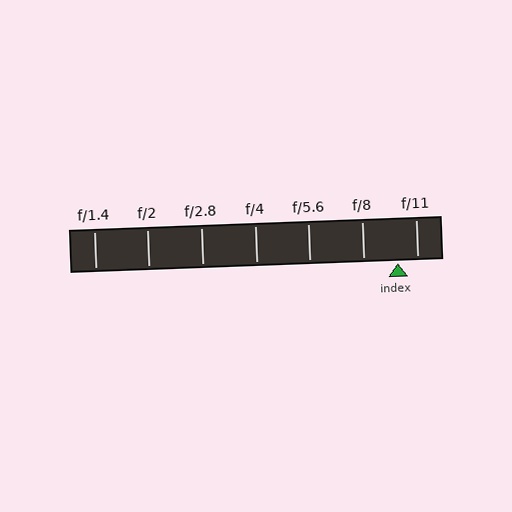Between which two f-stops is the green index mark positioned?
The index mark is between f/8 and f/11.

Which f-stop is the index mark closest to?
The index mark is closest to f/11.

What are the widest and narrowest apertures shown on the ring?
The widest aperture shown is f/1.4 and the narrowest is f/11.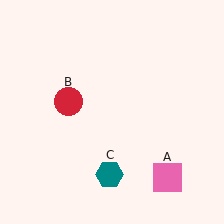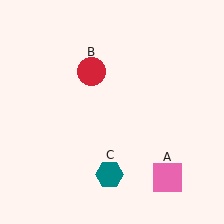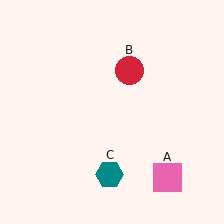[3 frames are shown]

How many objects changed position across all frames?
1 object changed position: red circle (object B).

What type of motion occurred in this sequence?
The red circle (object B) rotated clockwise around the center of the scene.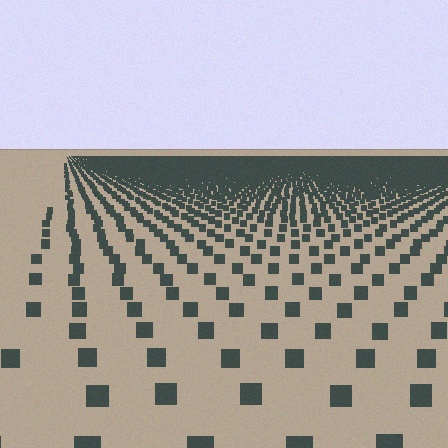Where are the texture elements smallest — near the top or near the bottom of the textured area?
Near the top.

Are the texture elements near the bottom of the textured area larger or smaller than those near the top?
Larger. Near the bottom, elements are closer to the viewer and appear at a bigger on-screen size.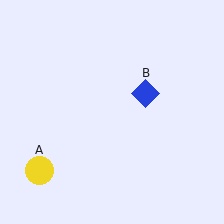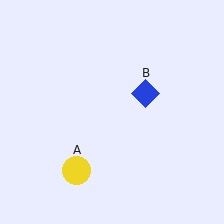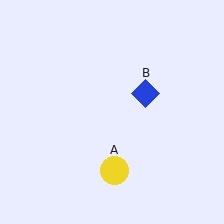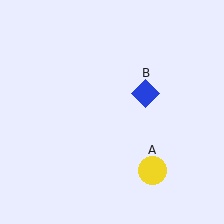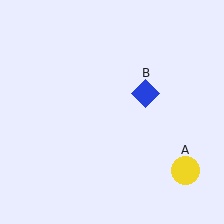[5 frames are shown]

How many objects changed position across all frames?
1 object changed position: yellow circle (object A).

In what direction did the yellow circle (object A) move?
The yellow circle (object A) moved right.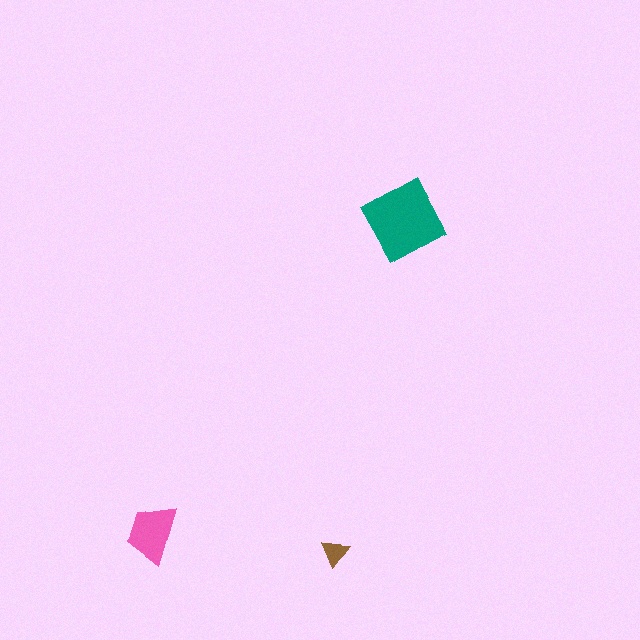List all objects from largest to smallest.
The teal square, the pink trapezoid, the brown triangle.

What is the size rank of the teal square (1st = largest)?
1st.